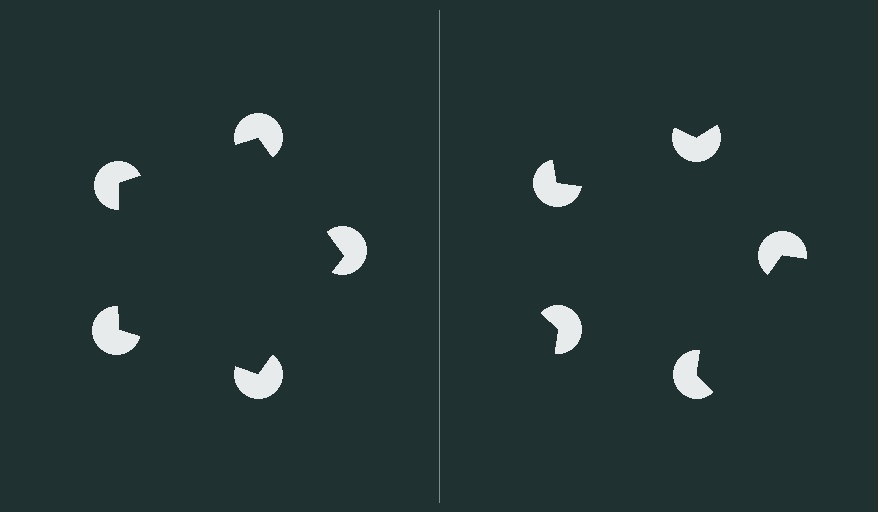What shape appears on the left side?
An illusory pentagon.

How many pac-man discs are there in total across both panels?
10 — 5 on each side.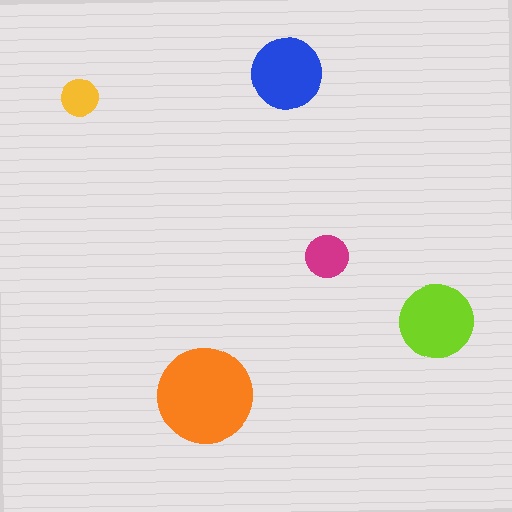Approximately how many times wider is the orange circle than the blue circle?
About 1.5 times wider.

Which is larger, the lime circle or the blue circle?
The lime one.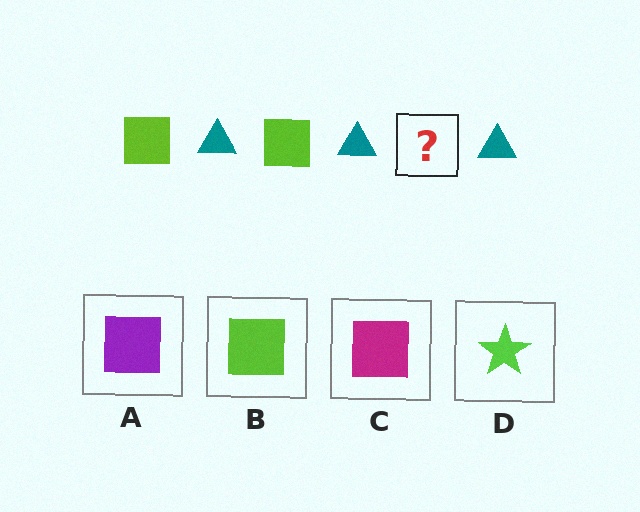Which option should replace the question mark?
Option B.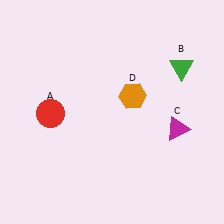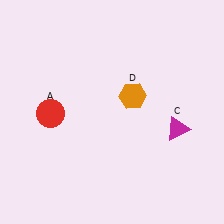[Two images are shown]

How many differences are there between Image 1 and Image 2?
There is 1 difference between the two images.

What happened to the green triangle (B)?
The green triangle (B) was removed in Image 2. It was in the top-right area of Image 1.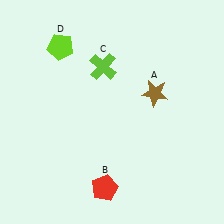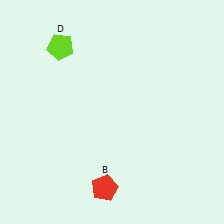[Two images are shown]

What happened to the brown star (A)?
The brown star (A) was removed in Image 2. It was in the top-right area of Image 1.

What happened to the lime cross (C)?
The lime cross (C) was removed in Image 2. It was in the top-left area of Image 1.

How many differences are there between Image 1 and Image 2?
There are 2 differences between the two images.